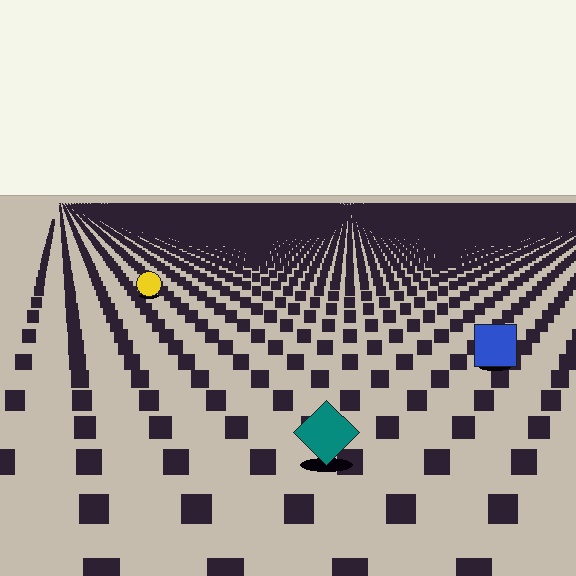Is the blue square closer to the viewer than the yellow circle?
Yes. The blue square is closer — you can tell from the texture gradient: the ground texture is coarser near it.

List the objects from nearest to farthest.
From nearest to farthest: the teal diamond, the blue square, the yellow circle.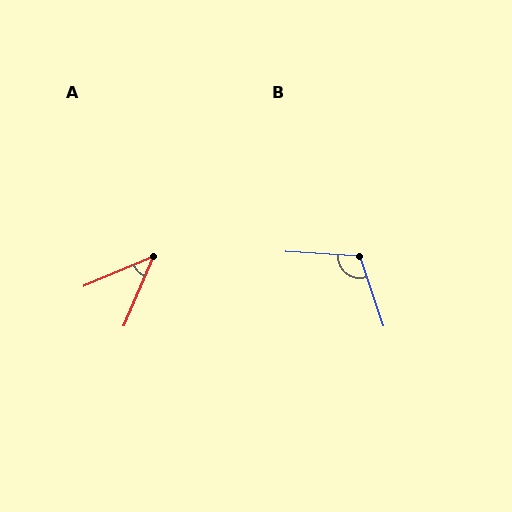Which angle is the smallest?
A, at approximately 44 degrees.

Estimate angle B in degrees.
Approximately 112 degrees.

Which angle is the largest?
B, at approximately 112 degrees.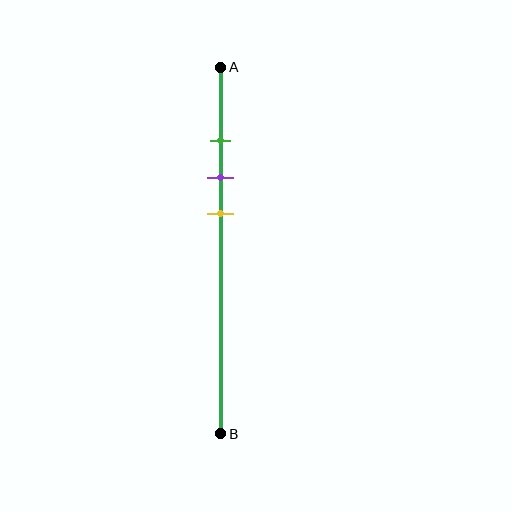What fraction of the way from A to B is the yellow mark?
The yellow mark is approximately 40% (0.4) of the way from A to B.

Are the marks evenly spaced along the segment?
Yes, the marks are approximately evenly spaced.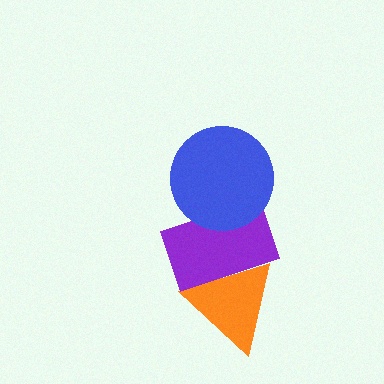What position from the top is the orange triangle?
The orange triangle is 3rd from the top.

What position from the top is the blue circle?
The blue circle is 1st from the top.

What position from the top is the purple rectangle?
The purple rectangle is 2nd from the top.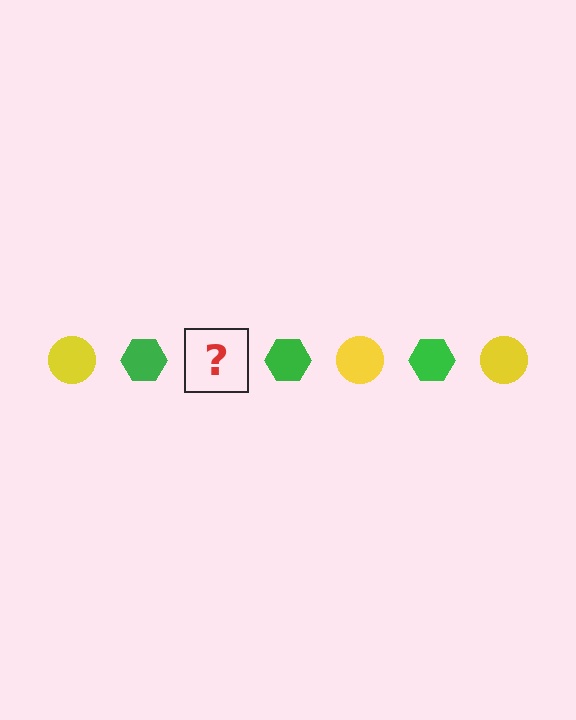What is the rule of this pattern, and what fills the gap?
The rule is that the pattern alternates between yellow circle and green hexagon. The gap should be filled with a yellow circle.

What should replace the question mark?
The question mark should be replaced with a yellow circle.